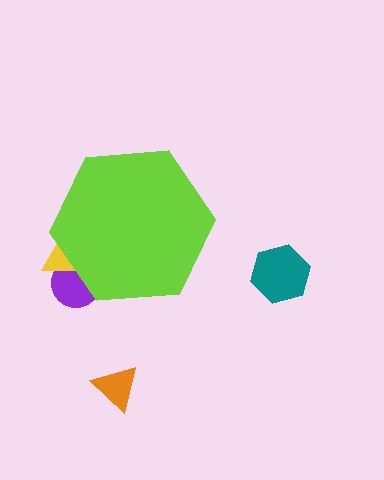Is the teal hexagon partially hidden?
No, the teal hexagon is fully visible.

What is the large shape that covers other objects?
A lime hexagon.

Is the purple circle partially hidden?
Yes, the purple circle is partially hidden behind the lime hexagon.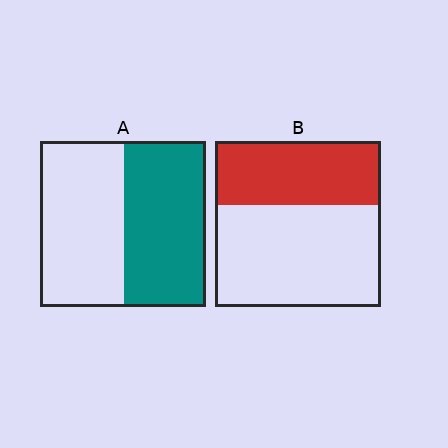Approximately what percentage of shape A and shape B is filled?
A is approximately 50% and B is approximately 40%.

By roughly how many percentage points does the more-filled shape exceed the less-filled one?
By roughly 10 percentage points (A over B).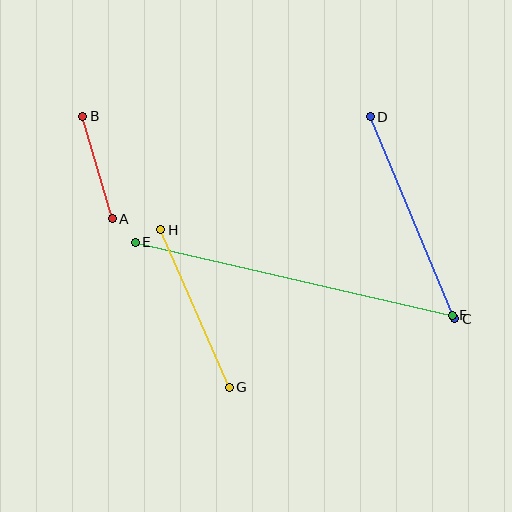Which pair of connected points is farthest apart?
Points E and F are farthest apart.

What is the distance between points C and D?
The distance is approximately 219 pixels.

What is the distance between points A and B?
The distance is approximately 107 pixels.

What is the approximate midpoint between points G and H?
The midpoint is at approximately (195, 308) pixels.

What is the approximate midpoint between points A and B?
The midpoint is at approximately (97, 167) pixels.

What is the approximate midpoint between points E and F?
The midpoint is at approximately (294, 279) pixels.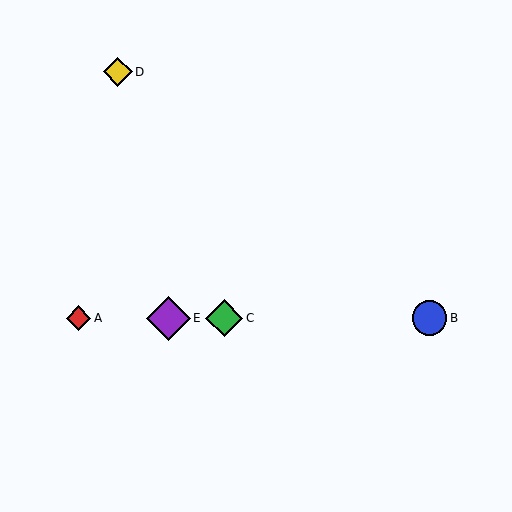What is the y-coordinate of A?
Object A is at y≈318.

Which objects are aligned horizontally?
Objects A, B, C, E are aligned horizontally.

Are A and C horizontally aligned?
Yes, both are at y≈318.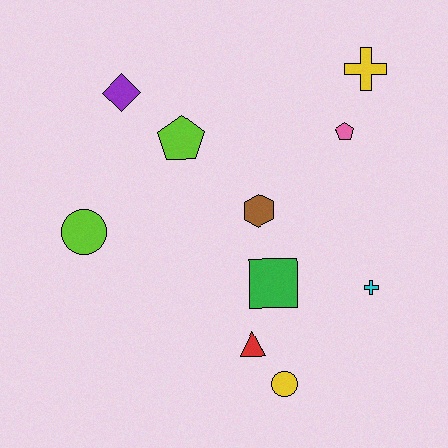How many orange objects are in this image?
There are no orange objects.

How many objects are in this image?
There are 10 objects.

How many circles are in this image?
There are 2 circles.